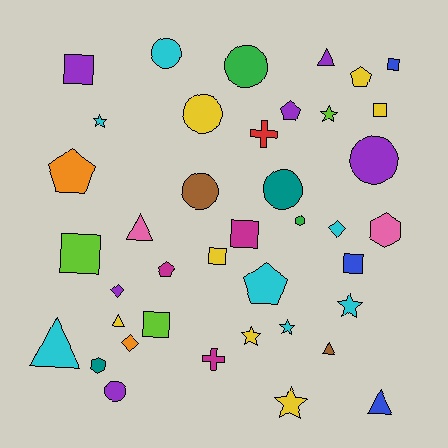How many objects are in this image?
There are 40 objects.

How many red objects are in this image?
There is 1 red object.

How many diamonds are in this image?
There are 3 diamonds.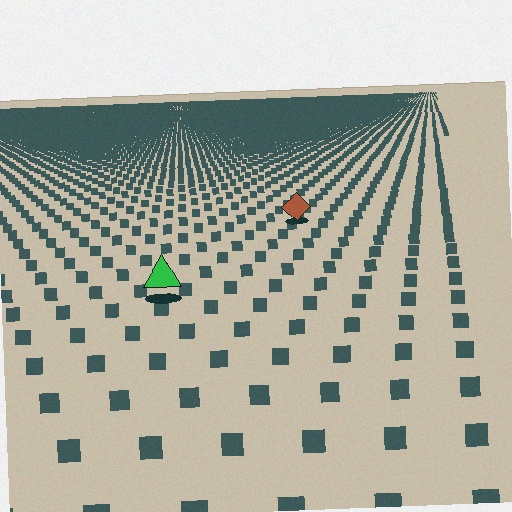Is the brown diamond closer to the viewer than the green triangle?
No. The green triangle is closer — you can tell from the texture gradient: the ground texture is coarser near it.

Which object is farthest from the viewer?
The brown diamond is farthest from the viewer. It appears smaller and the ground texture around it is denser.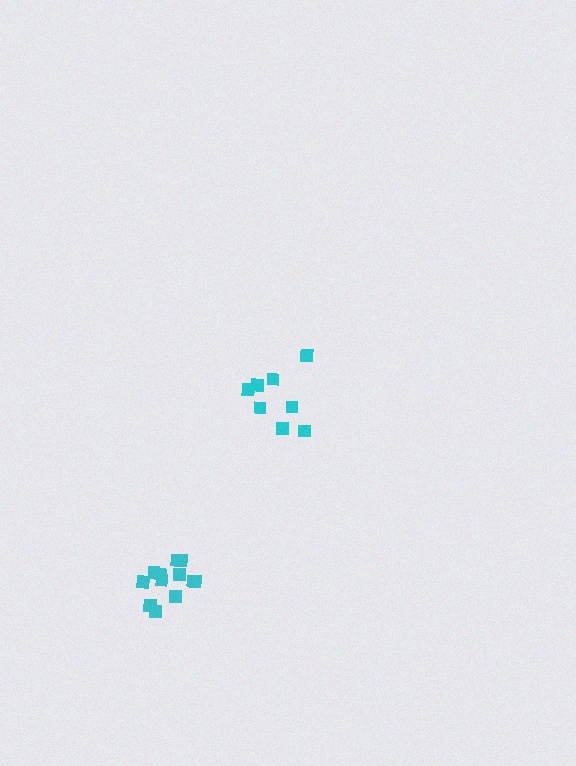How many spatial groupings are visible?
There are 2 spatial groupings.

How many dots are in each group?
Group 1: 8 dots, Group 2: 12 dots (20 total).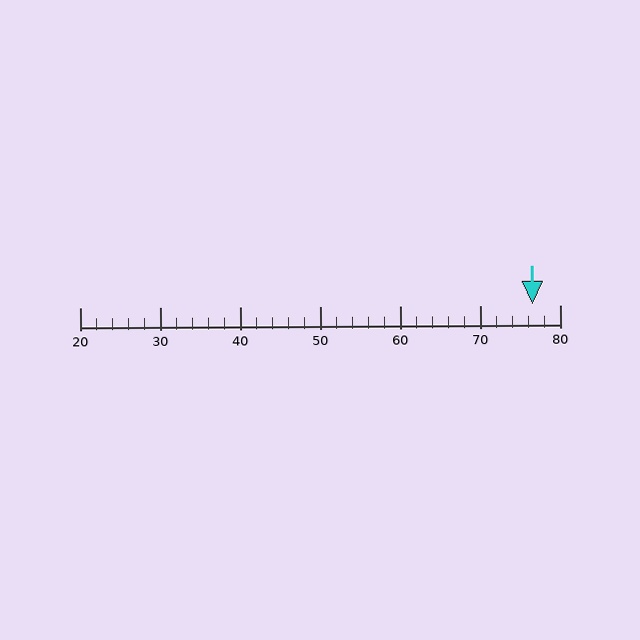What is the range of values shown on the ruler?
The ruler shows values from 20 to 80.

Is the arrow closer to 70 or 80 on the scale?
The arrow is closer to 80.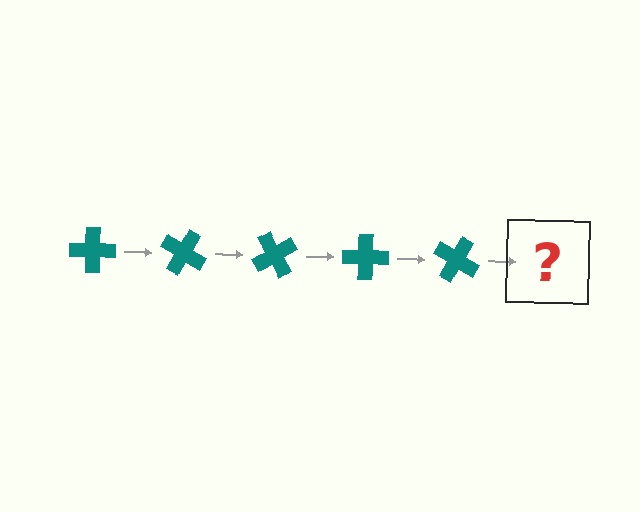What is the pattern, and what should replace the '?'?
The pattern is that the cross rotates 30 degrees each step. The '?' should be a teal cross rotated 150 degrees.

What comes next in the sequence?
The next element should be a teal cross rotated 150 degrees.